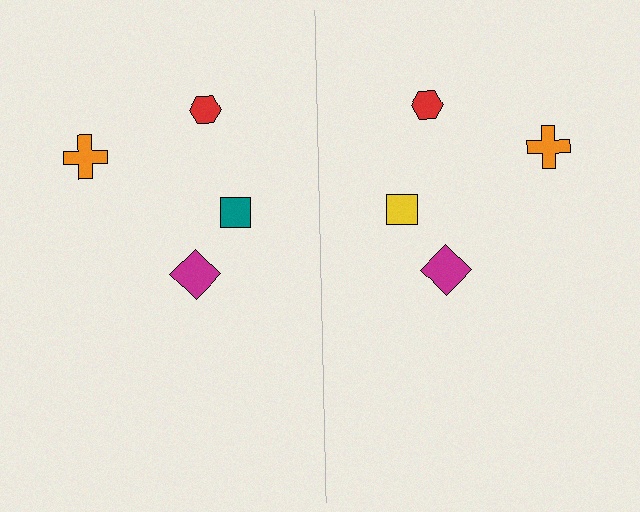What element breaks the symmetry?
The yellow square on the right side breaks the symmetry — its mirror counterpart is teal.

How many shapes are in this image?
There are 8 shapes in this image.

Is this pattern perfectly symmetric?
No, the pattern is not perfectly symmetric. The yellow square on the right side breaks the symmetry — its mirror counterpart is teal.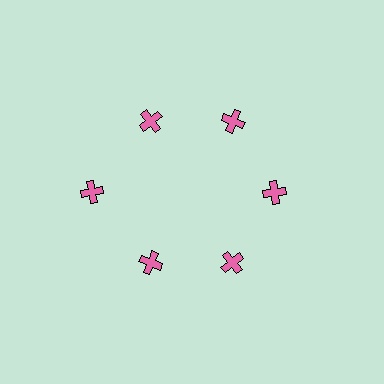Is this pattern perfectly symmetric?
No. The 6 pink crosses are arranged in a ring, but one element near the 9 o'clock position is pushed outward from the center, breaking the 6-fold rotational symmetry.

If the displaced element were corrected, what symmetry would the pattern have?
It would have 6-fold rotational symmetry — the pattern would map onto itself every 60 degrees.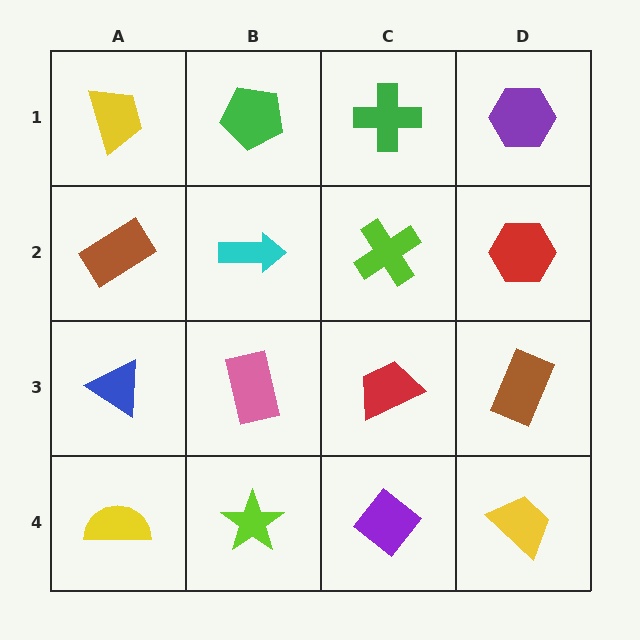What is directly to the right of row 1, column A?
A green pentagon.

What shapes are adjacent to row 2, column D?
A purple hexagon (row 1, column D), a brown rectangle (row 3, column D), a lime cross (row 2, column C).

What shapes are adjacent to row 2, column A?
A yellow trapezoid (row 1, column A), a blue triangle (row 3, column A), a cyan arrow (row 2, column B).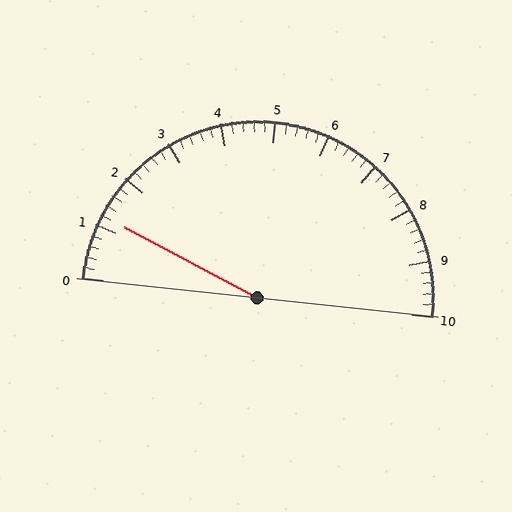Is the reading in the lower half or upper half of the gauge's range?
The reading is in the lower half of the range (0 to 10).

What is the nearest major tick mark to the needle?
The nearest major tick mark is 1.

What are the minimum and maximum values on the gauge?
The gauge ranges from 0 to 10.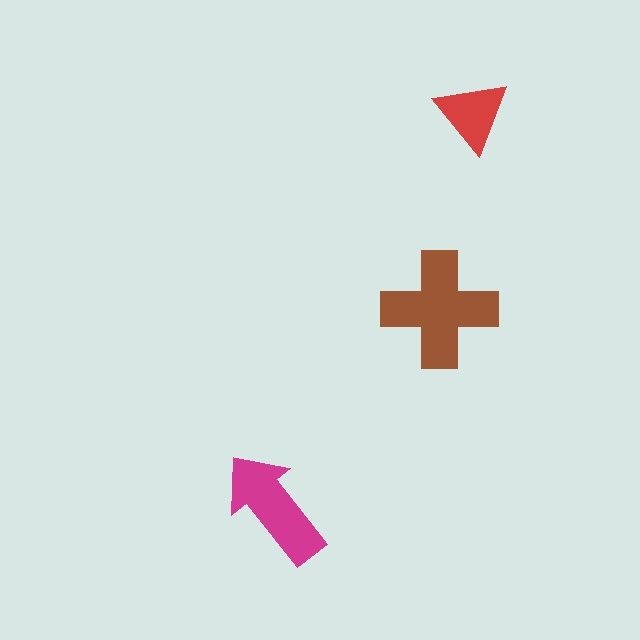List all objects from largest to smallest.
The brown cross, the magenta arrow, the red triangle.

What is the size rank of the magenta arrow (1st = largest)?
2nd.